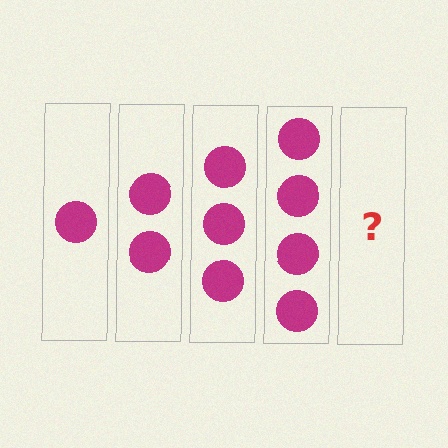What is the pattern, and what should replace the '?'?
The pattern is that each step adds one more circle. The '?' should be 5 circles.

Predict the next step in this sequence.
The next step is 5 circles.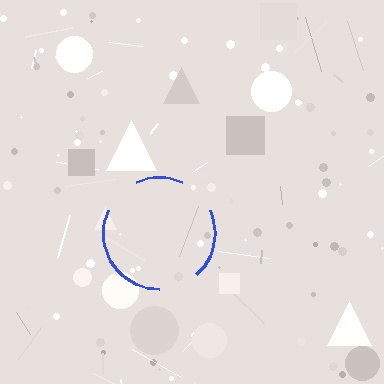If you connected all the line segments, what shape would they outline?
They would outline a circle.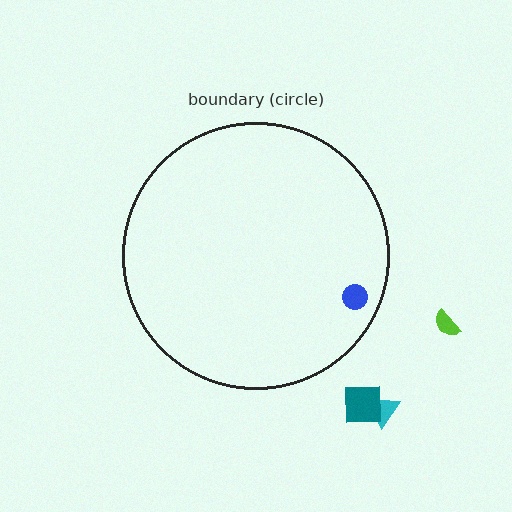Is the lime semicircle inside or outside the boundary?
Outside.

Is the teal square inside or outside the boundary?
Outside.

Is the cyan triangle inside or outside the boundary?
Outside.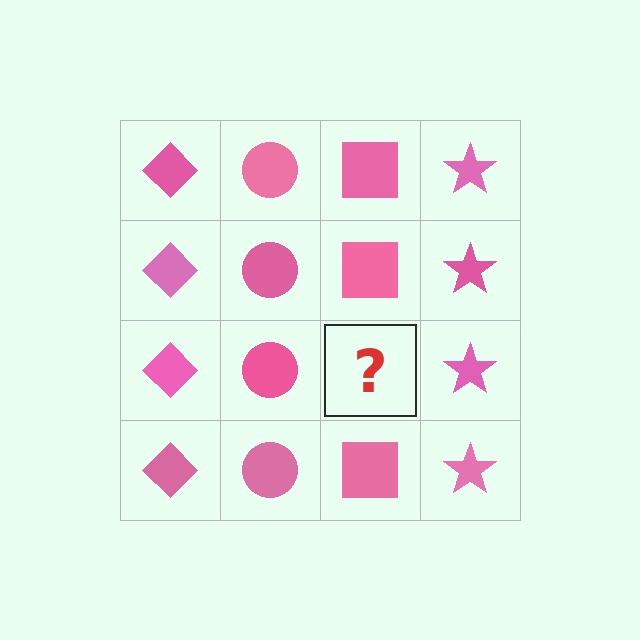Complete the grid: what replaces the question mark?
The question mark should be replaced with a pink square.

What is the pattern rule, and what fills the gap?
The rule is that each column has a consistent shape. The gap should be filled with a pink square.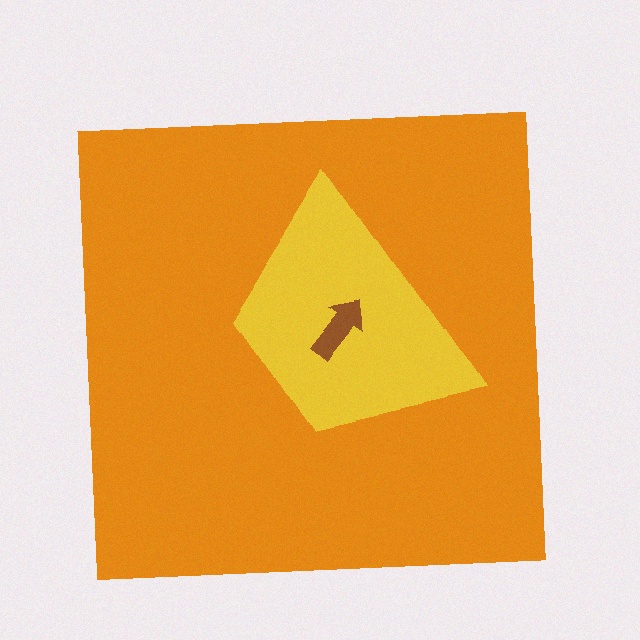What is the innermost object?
The brown arrow.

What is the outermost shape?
The orange square.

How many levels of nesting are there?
3.